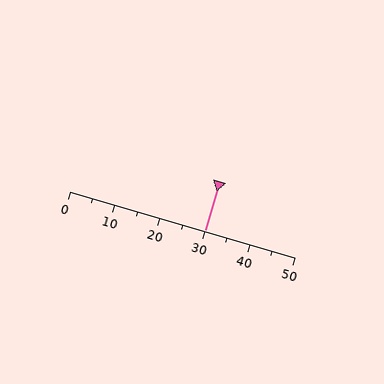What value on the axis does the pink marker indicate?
The marker indicates approximately 30.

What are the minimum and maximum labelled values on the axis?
The axis runs from 0 to 50.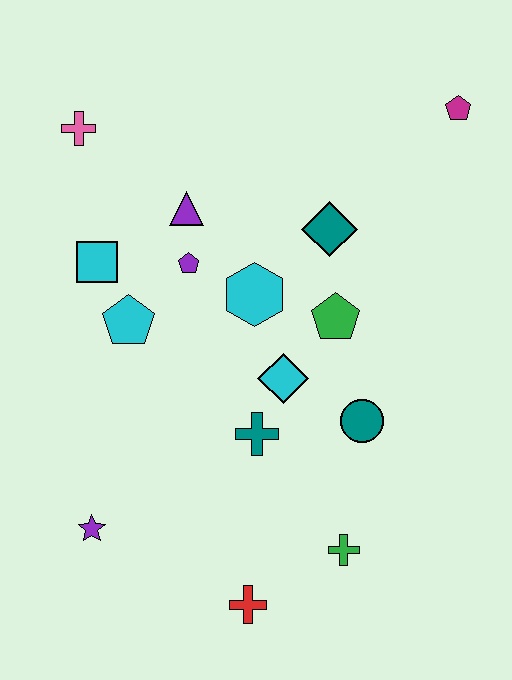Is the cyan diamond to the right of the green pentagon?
No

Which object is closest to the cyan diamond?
The teal cross is closest to the cyan diamond.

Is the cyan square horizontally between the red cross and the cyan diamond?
No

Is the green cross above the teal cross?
No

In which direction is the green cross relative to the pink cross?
The green cross is below the pink cross.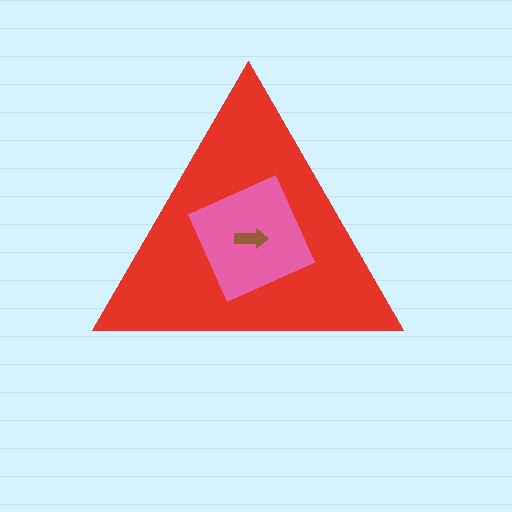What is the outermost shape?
The red triangle.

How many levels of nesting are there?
3.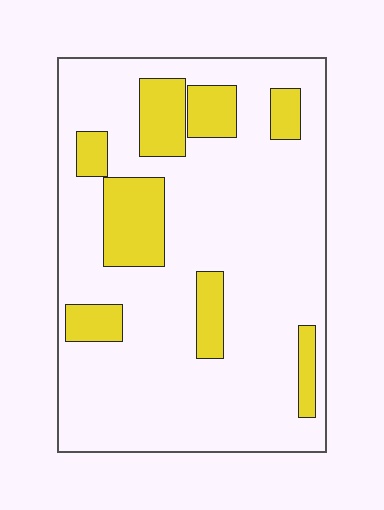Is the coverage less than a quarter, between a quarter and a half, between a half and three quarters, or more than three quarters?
Less than a quarter.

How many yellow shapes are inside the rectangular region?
8.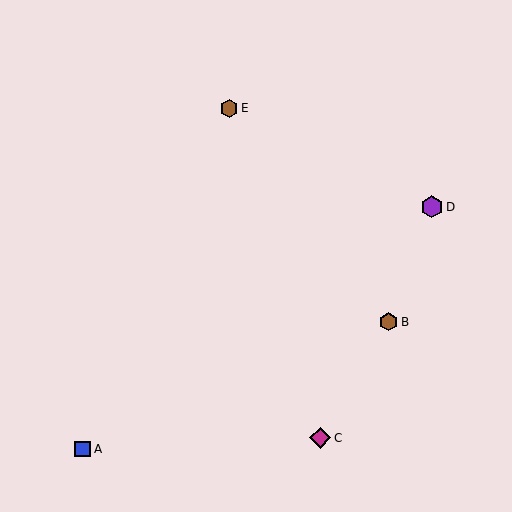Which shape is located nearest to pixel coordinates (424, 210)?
The purple hexagon (labeled D) at (432, 207) is nearest to that location.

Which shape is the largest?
The purple hexagon (labeled D) is the largest.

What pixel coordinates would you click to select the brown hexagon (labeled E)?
Click at (229, 108) to select the brown hexagon E.